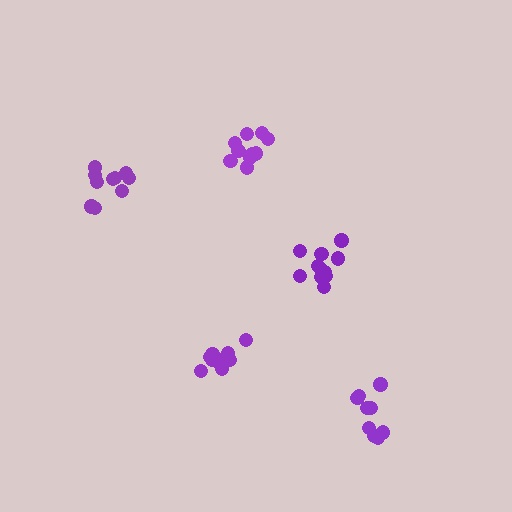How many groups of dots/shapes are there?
There are 5 groups.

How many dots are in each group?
Group 1: 10 dots, Group 2: 9 dots, Group 3: 12 dots, Group 4: 10 dots, Group 5: 11 dots (52 total).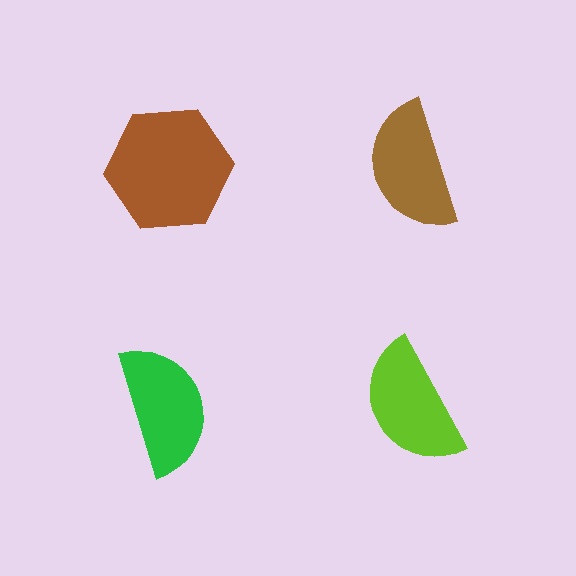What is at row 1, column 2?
A brown semicircle.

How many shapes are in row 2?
2 shapes.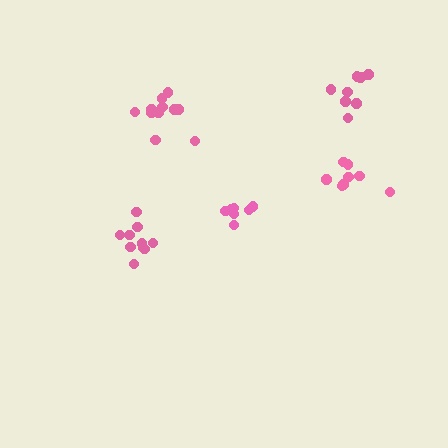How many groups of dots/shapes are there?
There are 5 groups.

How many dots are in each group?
Group 1: 10 dots, Group 2: 11 dots, Group 3: 7 dots, Group 4: 8 dots, Group 5: 8 dots (44 total).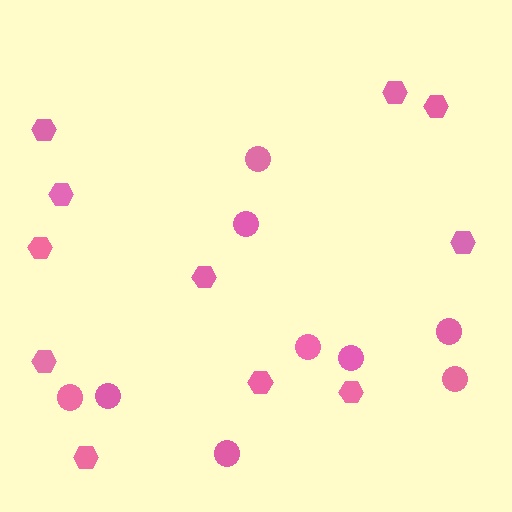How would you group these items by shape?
There are 2 groups: one group of circles (9) and one group of hexagons (11).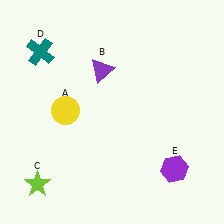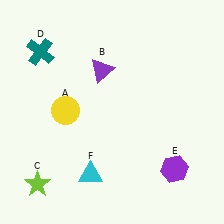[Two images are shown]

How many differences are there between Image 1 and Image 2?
There is 1 difference between the two images.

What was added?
A cyan triangle (F) was added in Image 2.